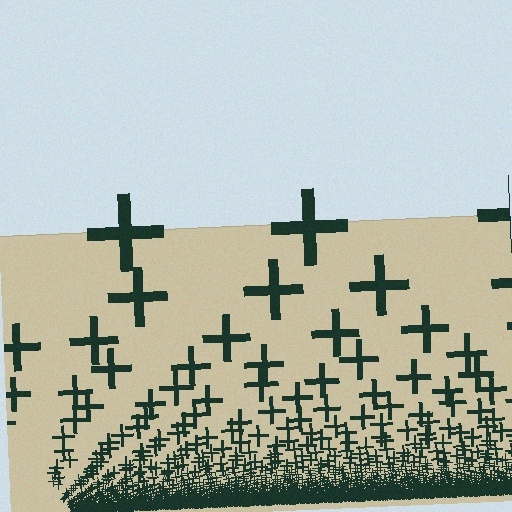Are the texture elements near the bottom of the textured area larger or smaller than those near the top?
Smaller. The gradient is inverted — elements near the bottom are smaller and denser.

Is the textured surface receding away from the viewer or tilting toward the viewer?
The surface appears to tilt toward the viewer. Texture elements get larger and sparser toward the top.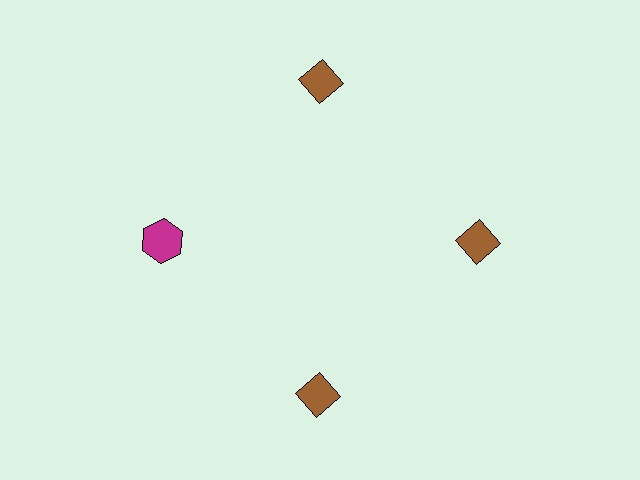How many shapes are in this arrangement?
There are 4 shapes arranged in a ring pattern.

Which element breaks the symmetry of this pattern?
The magenta hexagon at roughly the 9 o'clock position breaks the symmetry. All other shapes are brown diamonds.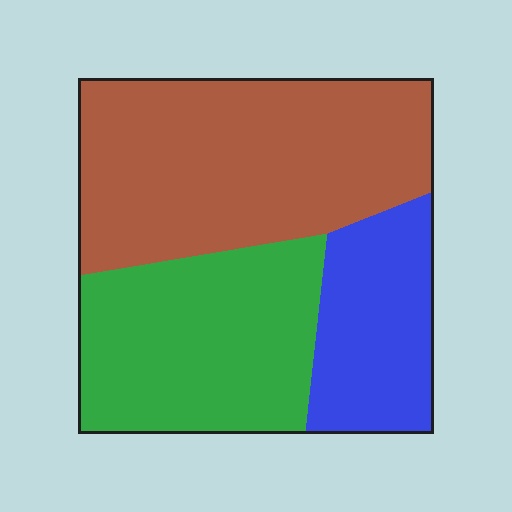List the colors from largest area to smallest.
From largest to smallest: brown, green, blue.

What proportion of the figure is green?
Green covers 34% of the figure.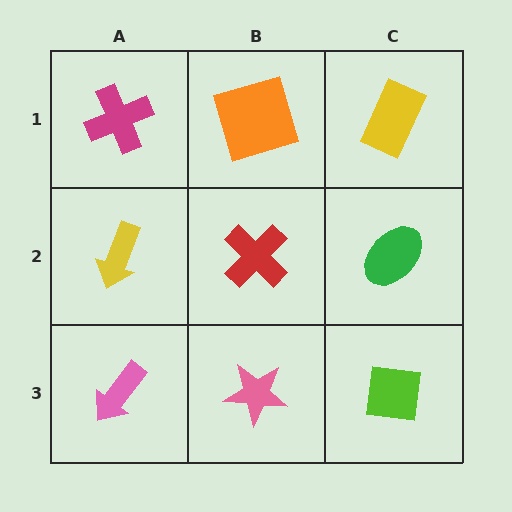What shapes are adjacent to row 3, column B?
A red cross (row 2, column B), a pink arrow (row 3, column A), a lime square (row 3, column C).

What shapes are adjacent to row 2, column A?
A magenta cross (row 1, column A), a pink arrow (row 3, column A), a red cross (row 2, column B).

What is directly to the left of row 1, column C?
An orange square.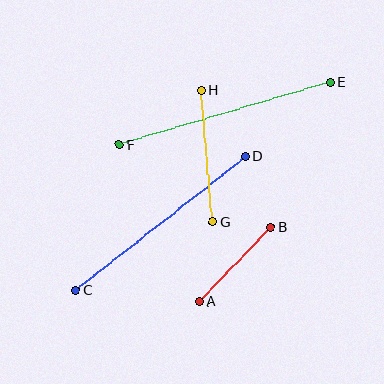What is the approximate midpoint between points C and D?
The midpoint is at approximately (160, 223) pixels.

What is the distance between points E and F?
The distance is approximately 220 pixels.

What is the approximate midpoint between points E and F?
The midpoint is at approximately (225, 114) pixels.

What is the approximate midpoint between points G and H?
The midpoint is at approximately (207, 156) pixels.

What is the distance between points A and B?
The distance is approximately 103 pixels.